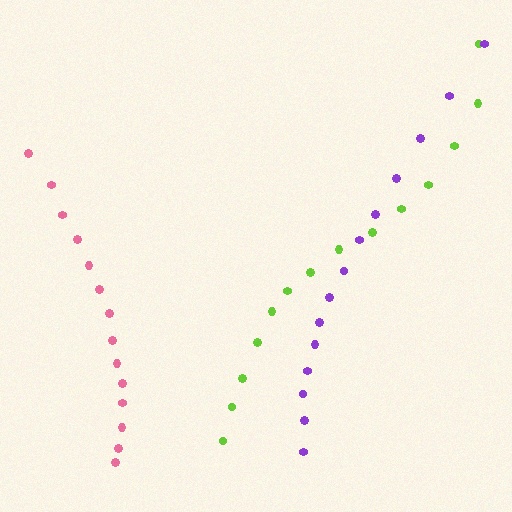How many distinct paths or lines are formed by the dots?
There are 3 distinct paths.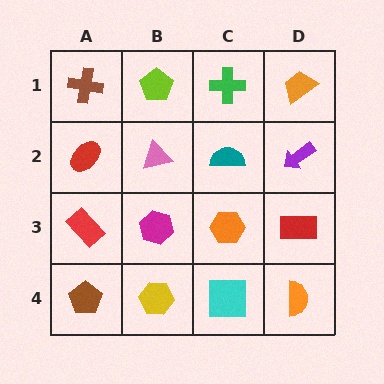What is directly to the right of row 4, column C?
An orange semicircle.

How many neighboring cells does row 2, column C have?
4.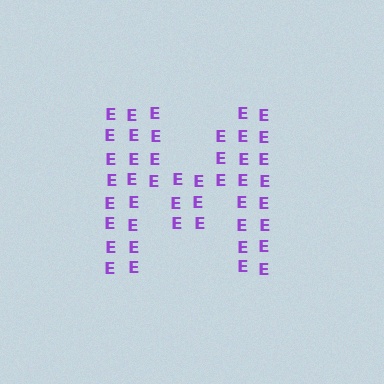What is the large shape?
The large shape is the letter M.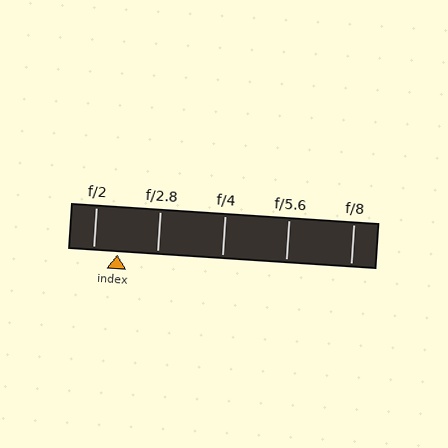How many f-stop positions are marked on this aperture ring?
There are 5 f-stop positions marked.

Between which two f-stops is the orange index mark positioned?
The index mark is between f/2 and f/2.8.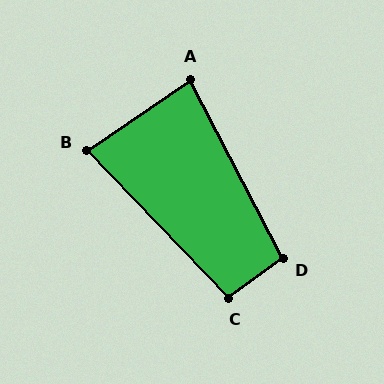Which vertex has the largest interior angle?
D, at approximately 99 degrees.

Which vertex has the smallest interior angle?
B, at approximately 81 degrees.